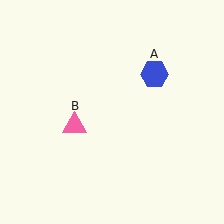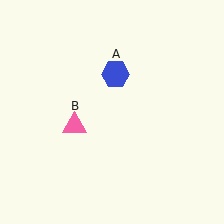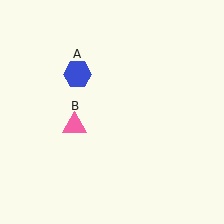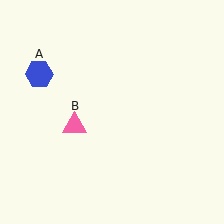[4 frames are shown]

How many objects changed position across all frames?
1 object changed position: blue hexagon (object A).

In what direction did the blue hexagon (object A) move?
The blue hexagon (object A) moved left.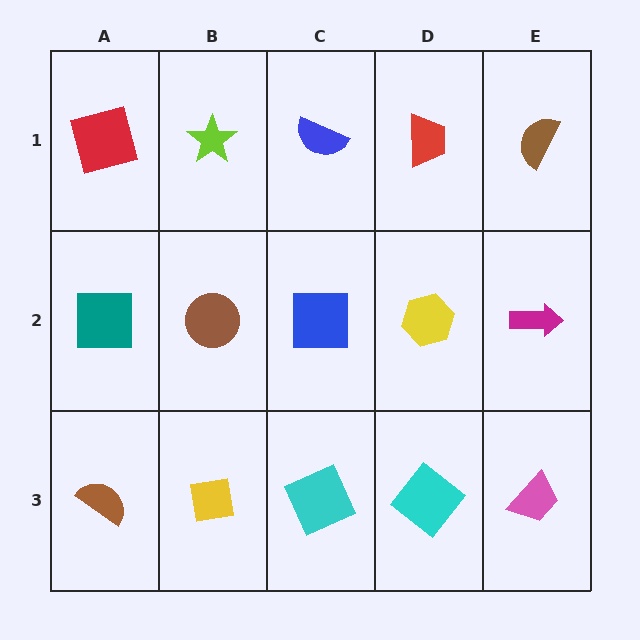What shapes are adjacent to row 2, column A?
A red square (row 1, column A), a brown semicircle (row 3, column A), a brown circle (row 2, column B).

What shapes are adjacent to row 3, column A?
A teal square (row 2, column A), a yellow square (row 3, column B).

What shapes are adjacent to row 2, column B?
A lime star (row 1, column B), a yellow square (row 3, column B), a teal square (row 2, column A), a blue square (row 2, column C).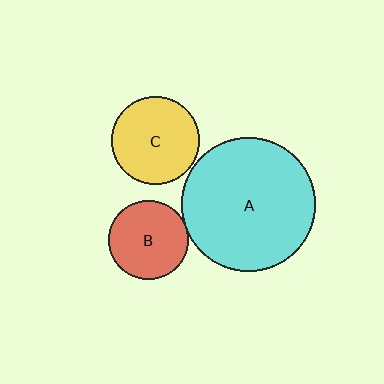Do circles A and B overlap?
Yes.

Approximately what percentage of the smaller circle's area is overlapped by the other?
Approximately 5%.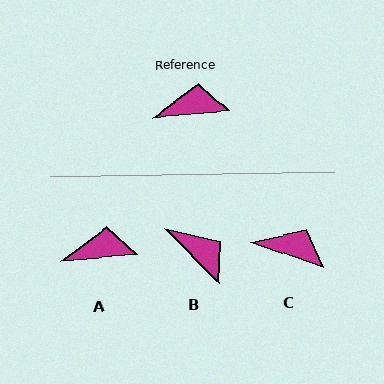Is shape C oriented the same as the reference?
No, it is off by about 24 degrees.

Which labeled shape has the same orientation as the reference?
A.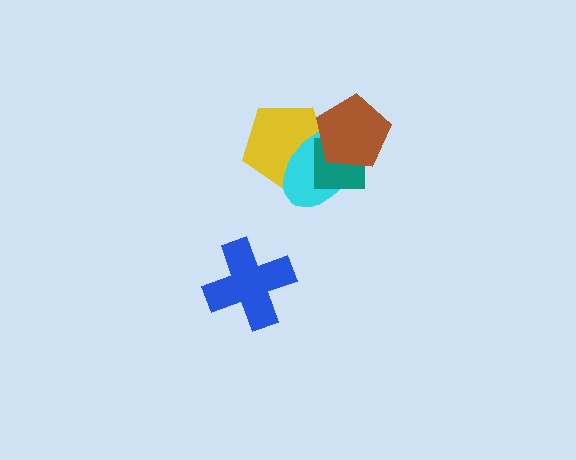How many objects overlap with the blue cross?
0 objects overlap with the blue cross.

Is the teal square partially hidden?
Yes, it is partially covered by another shape.